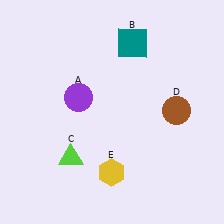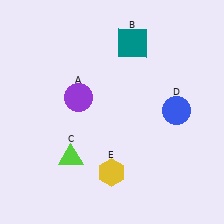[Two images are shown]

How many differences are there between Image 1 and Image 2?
There is 1 difference between the two images.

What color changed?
The circle (D) changed from brown in Image 1 to blue in Image 2.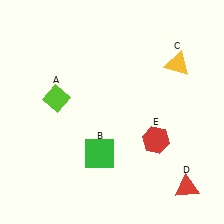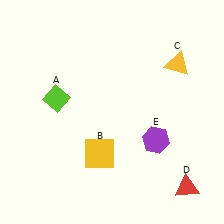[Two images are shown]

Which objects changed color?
B changed from green to yellow. E changed from red to purple.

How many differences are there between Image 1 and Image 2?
There are 2 differences between the two images.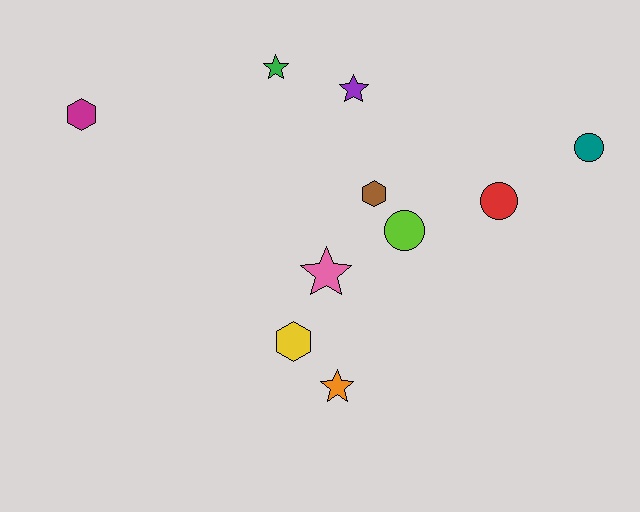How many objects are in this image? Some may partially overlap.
There are 10 objects.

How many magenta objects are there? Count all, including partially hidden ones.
There is 1 magenta object.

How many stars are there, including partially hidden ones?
There are 4 stars.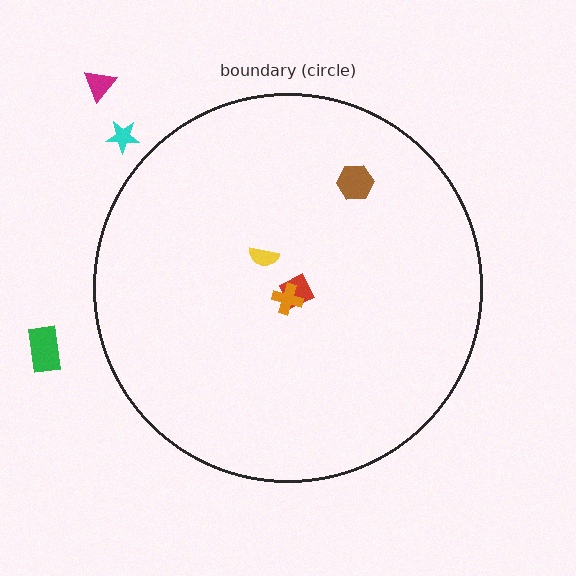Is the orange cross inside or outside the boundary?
Inside.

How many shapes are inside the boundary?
4 inside, 3 outside.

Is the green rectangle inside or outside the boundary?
Outside.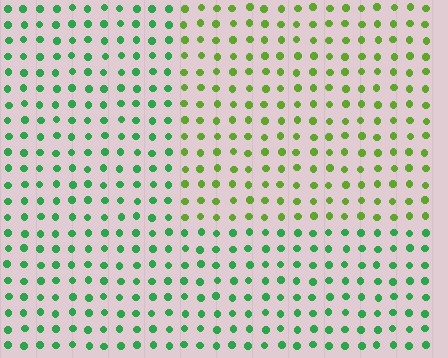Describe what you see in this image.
The image is filled with small green elements in a uniform arrangement. A rectangle-shaped region is visible where the elements are tinted to a slightly different hue, forming a subtle color boundary.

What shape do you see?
I see a rectangle.